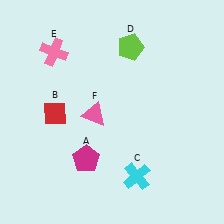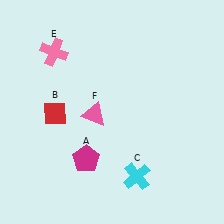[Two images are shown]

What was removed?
The lime pentagon (D) was removed in Image 2.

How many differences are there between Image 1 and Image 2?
There is 1 difference between the two images.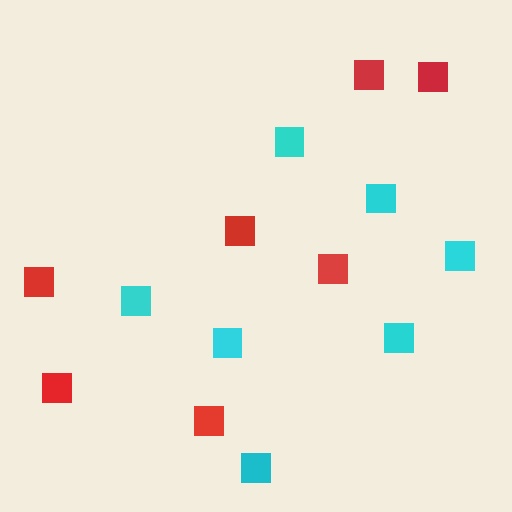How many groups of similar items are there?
There are 2 groups: one group of cyan squares (7) and one group of red squares (7).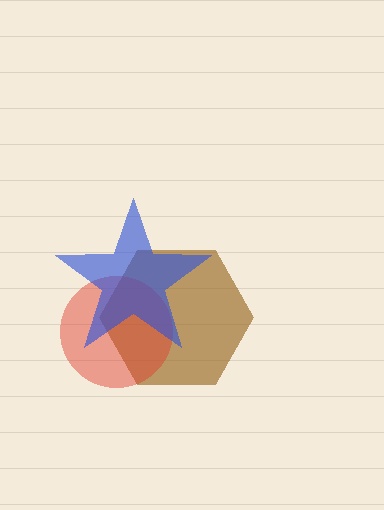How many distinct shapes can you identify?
There are 3 distinct shapes: a brown hexagon, a red circle, a blue star.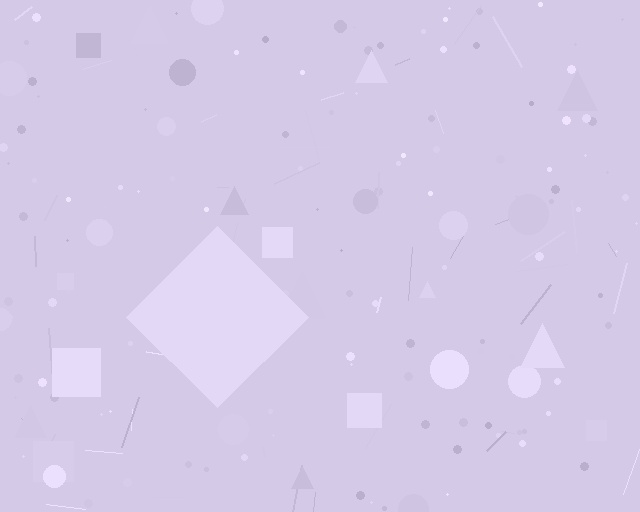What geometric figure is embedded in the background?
A diamond is embedded in the background.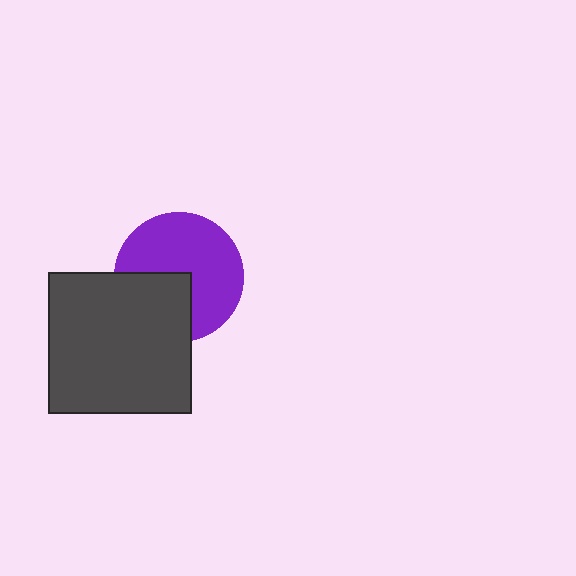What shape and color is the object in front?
The object in front is a dark gray rectangle.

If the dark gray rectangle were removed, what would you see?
You would see the complete purple circle.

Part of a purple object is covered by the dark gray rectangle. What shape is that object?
It is a circle.